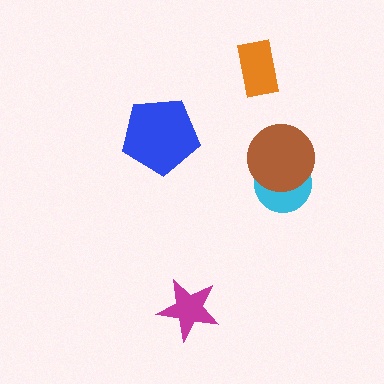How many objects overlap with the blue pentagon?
0 objects overlap with the blue pentagon.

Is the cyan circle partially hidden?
Yes, it is partially covered by another shape.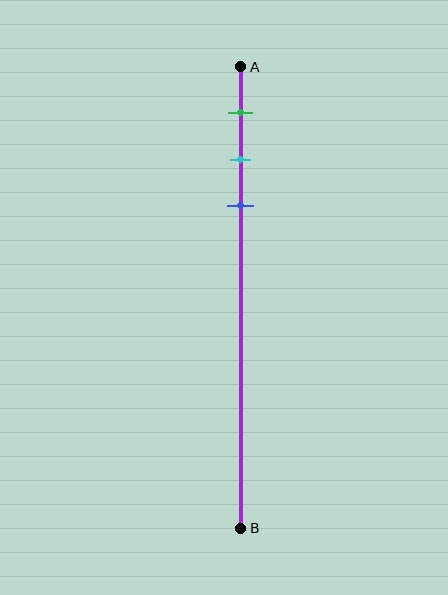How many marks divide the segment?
There are 3 marks dividing the segment.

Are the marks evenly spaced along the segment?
Yes, the marks are approximately evenly spaced.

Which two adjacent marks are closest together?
The cyan and blue marks are the closest adjacent pair.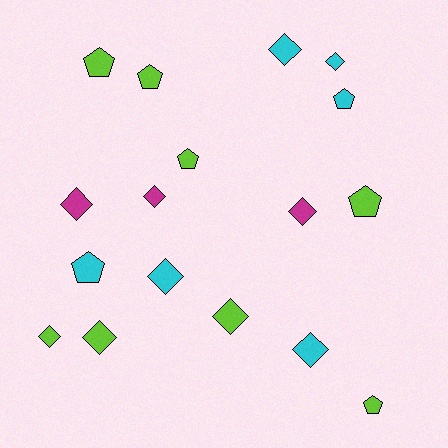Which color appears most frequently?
Lime, with 8 objects.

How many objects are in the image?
There are 17 objects.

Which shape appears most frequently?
Diamond, with 10 objects.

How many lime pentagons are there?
There are 5 lime pentagons.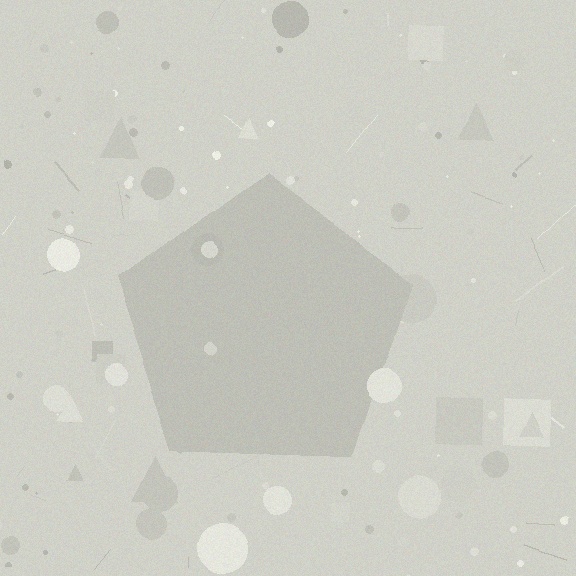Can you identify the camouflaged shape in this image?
The camouflaged shape is a pentagon.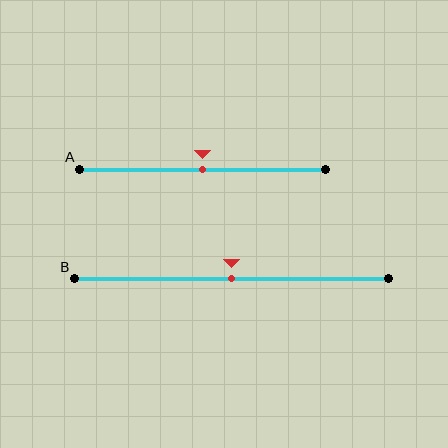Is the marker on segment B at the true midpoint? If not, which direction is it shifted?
Yes, the marker on segment B is at the true midpoint.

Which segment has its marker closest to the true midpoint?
Segment A has its marker closest to the true midpoint.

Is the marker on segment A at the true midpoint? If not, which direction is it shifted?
Yes, the marker on segment A is at the true midpoint.